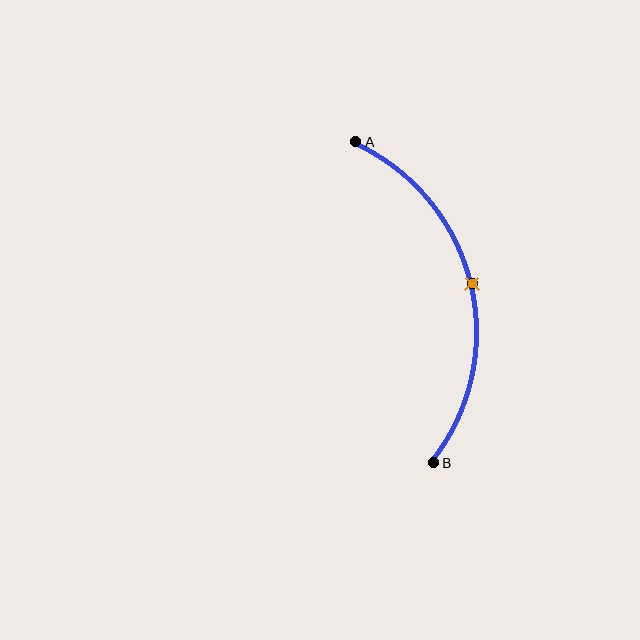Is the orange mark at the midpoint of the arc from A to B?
Yes. The orange mark lies on the arc at equal arc-length from both A and B — it is the arc midpoint.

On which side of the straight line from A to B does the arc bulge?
The arc bulges to the right of the straight line connecting A and B.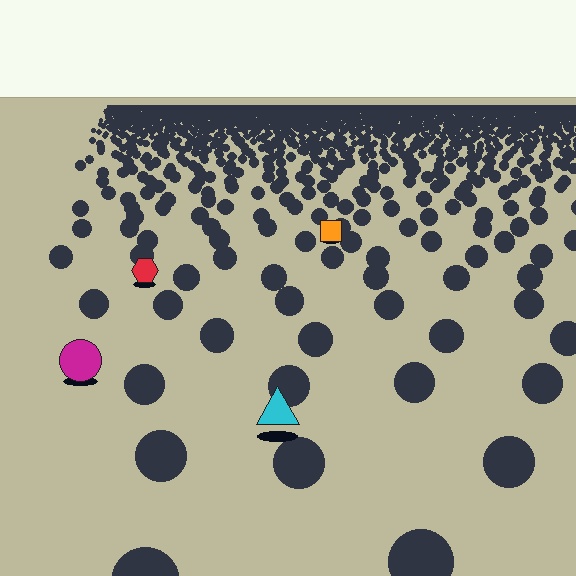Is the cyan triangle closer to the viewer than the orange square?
Yes. The cyan triangle is closer — you can tell from the texture gradient: the ground texture is coarser near it.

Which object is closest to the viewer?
The cyan triangle is closest. The texture marks near it are larger and more spread out.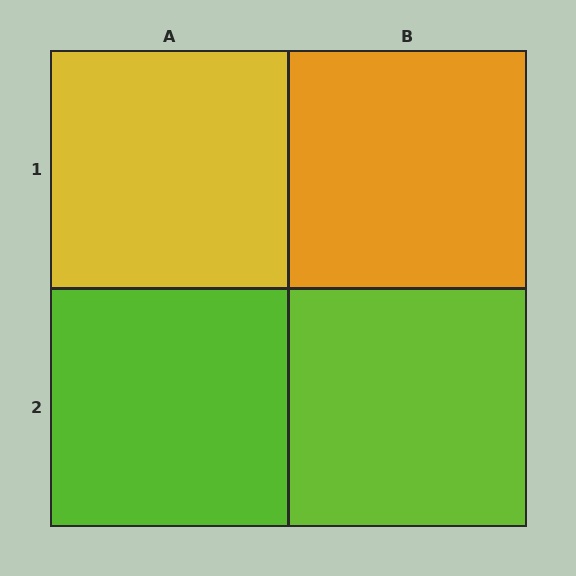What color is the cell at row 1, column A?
Yellow.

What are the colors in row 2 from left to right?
Lime, lime.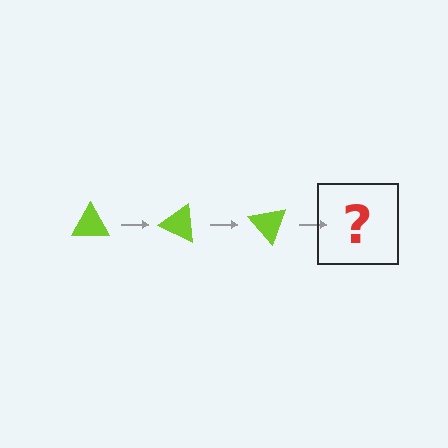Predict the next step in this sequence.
The next step is a lime triangle rotated 75 degrees.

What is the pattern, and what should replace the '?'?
The pattern is that the triangle rotates 25 degrees each step. The '?' should be a lime triangle rotated 75 degrees.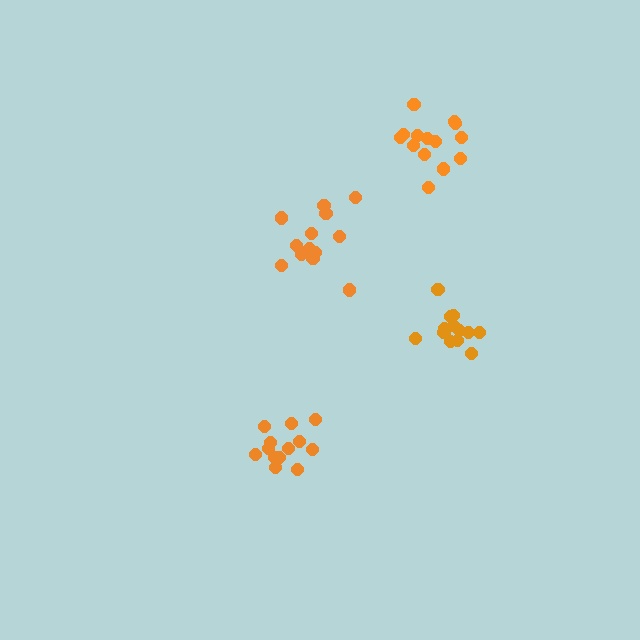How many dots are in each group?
Group 1: 14 dots, Group 2: 13 dots, Group 3: 13 dots, Group 4: 13 dots (53 total).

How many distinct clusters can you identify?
There are 4 distinct clusters.